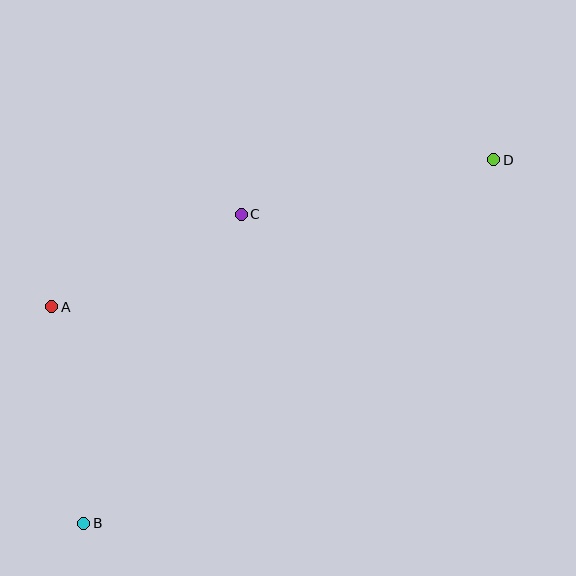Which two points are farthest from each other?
Points B and D are farthest from each other.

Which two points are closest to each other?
Points A and C are closest to each other.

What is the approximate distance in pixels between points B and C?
The distance between B and C is approximately 347 pixels.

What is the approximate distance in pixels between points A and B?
The distance between A and B is approximately 219 pixels.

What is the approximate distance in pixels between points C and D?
The distance between C and D is approximately 258 pixels.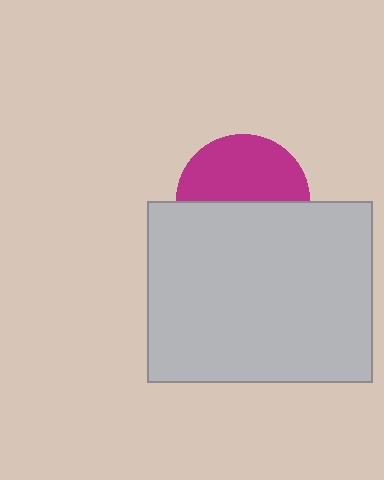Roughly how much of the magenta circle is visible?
About half of it is visible (roughly 51%).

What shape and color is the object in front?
The object in front is a light gray rectangle.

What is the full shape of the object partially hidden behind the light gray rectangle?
The partially hidden object is a magenta circle.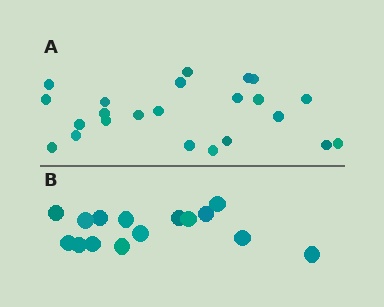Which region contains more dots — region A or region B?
Region A (the top region) has more dots.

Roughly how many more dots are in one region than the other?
Region A has roughly 8 or so more dots than region B.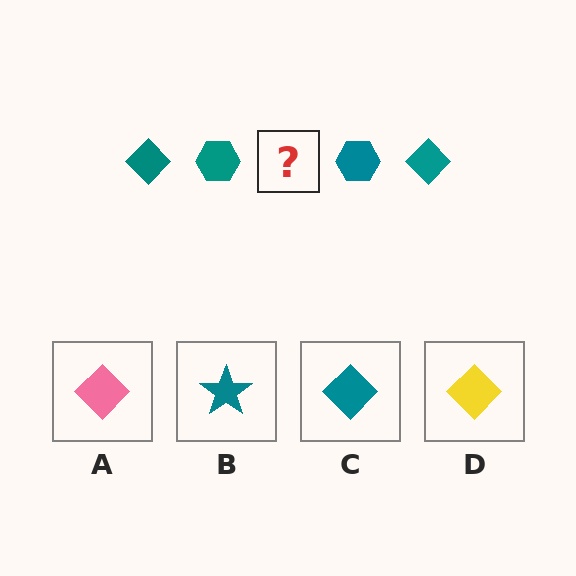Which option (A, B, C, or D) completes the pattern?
C.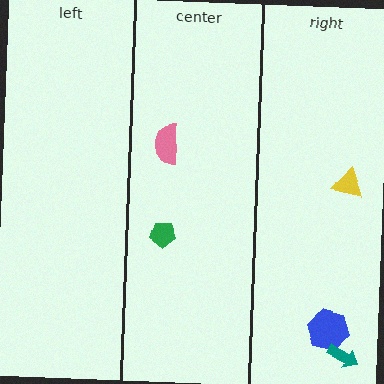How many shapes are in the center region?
2.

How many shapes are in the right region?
3.